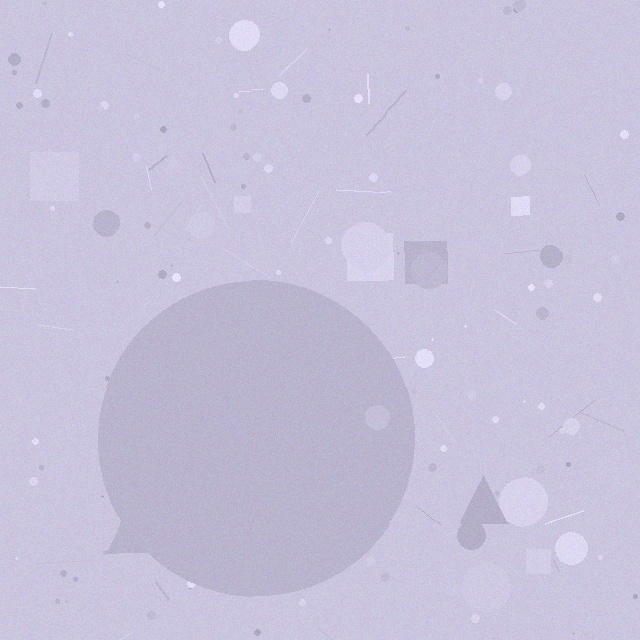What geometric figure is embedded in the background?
A circle is embedded in the background.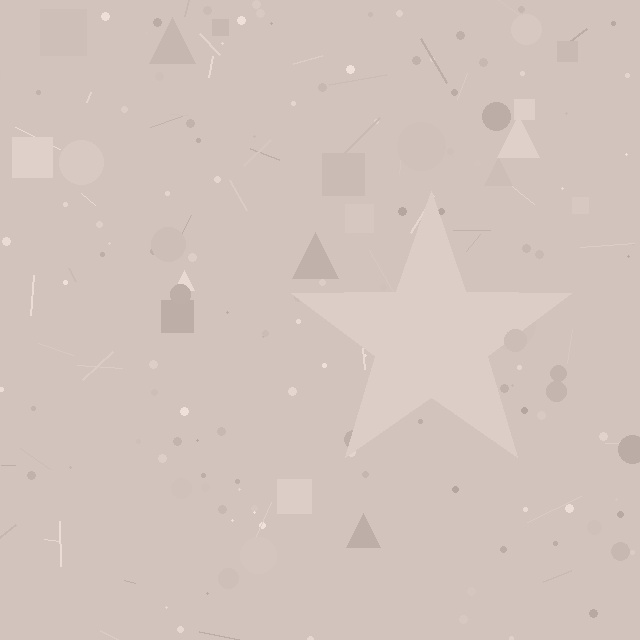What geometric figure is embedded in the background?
A star is embedded in the background.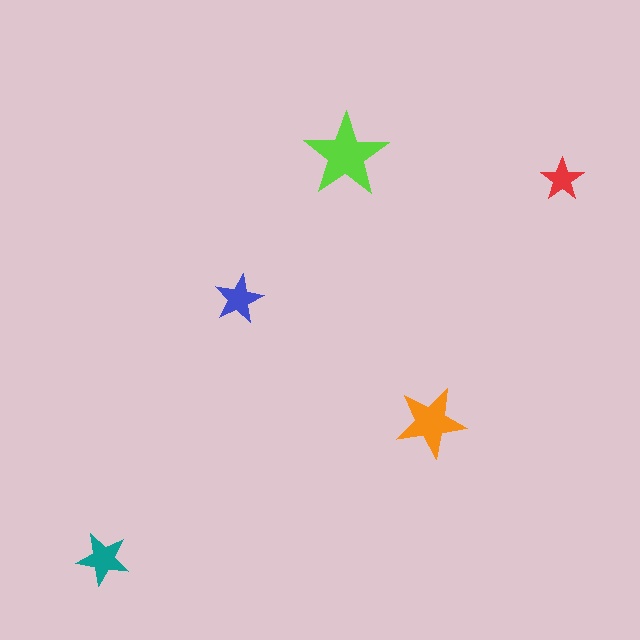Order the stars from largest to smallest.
the lime one, the orange one, the teal one, the blue one, the red one.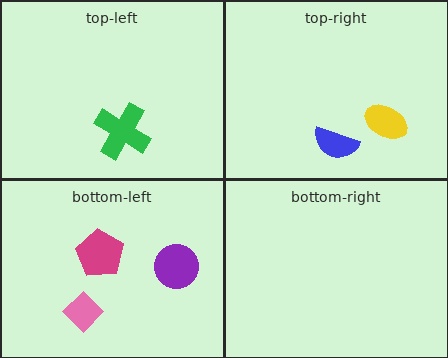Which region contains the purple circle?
The bottom-left region.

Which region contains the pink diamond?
The bottom-left region.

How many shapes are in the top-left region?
1.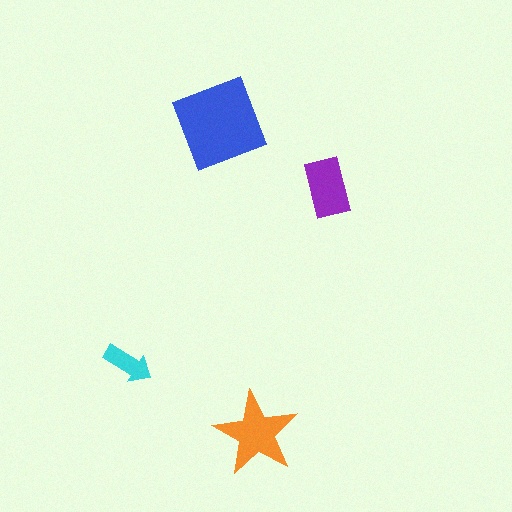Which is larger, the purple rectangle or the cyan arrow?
The purple rectangle.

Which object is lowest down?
The orange star is bottommost.